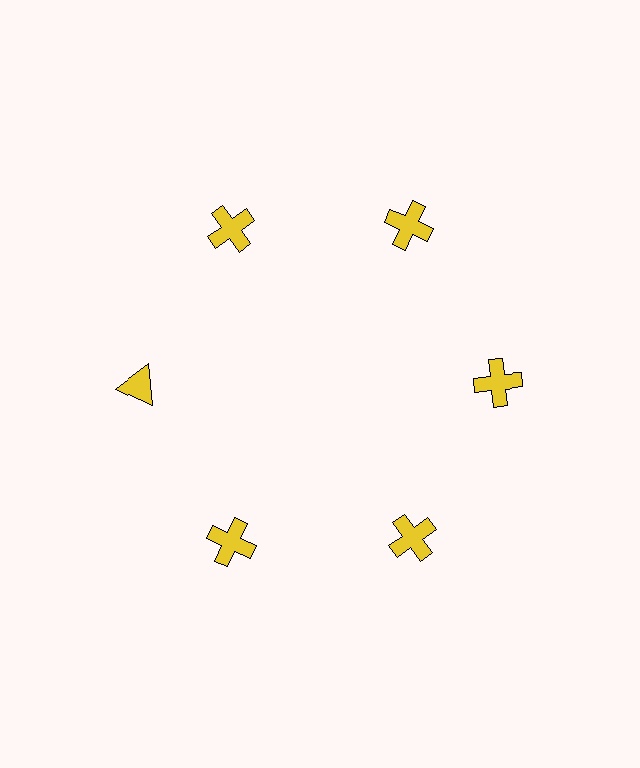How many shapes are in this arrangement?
There are 6 shapes arranged in a ring pattern.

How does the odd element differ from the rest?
It has a different shape: triangle instead of cross.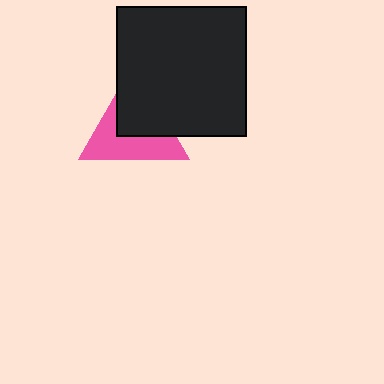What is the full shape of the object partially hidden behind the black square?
The partially hidden object is a pink triangle.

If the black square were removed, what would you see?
You would see the complete pink triangle.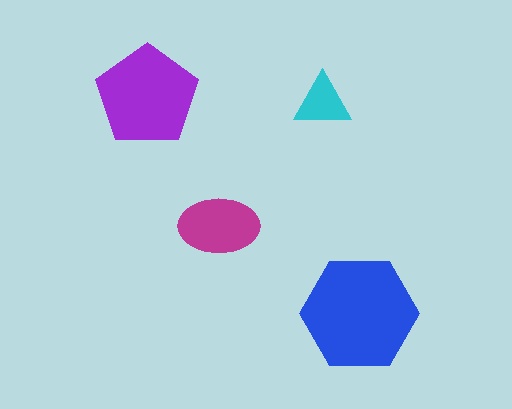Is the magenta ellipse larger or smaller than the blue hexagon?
Smaller.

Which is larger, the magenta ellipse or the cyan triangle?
The magenta ellipse.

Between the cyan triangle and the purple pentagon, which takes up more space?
The purple pentagon.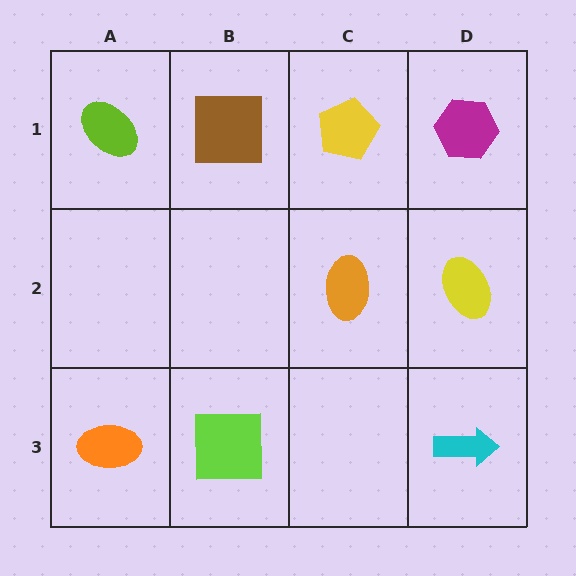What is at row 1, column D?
A magenta hexagon.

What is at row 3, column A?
An orange ellipse.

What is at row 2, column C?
An orange ellipse.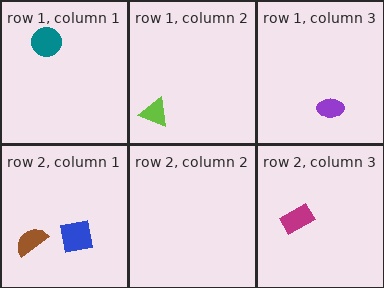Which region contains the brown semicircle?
The row 2, column 1 region.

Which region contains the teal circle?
The row 1, column 1 region.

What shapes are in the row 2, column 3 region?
The magenta rectangle.